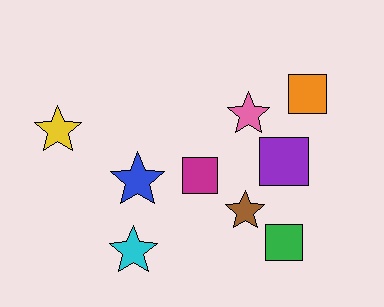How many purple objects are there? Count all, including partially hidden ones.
There is 1 purple object.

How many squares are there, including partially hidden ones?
There are 4 squares.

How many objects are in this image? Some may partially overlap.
There are 9 objects.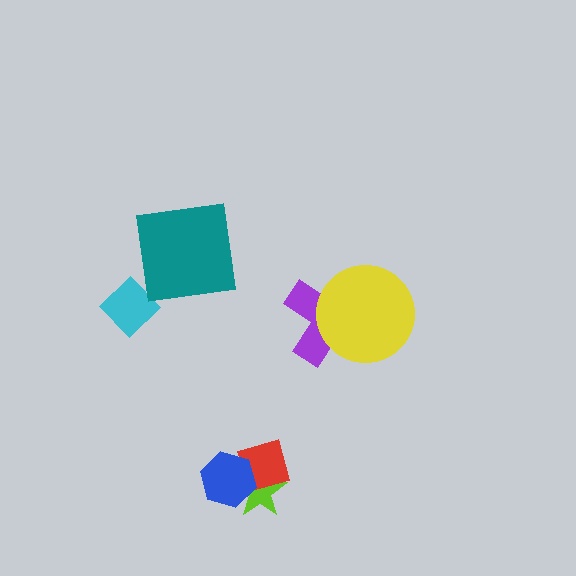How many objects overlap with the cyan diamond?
0 objects overlap with the cyan diamond.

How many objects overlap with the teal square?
0 objects overlap with the teal square.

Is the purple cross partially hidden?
Yes, it is partially covered by another shape.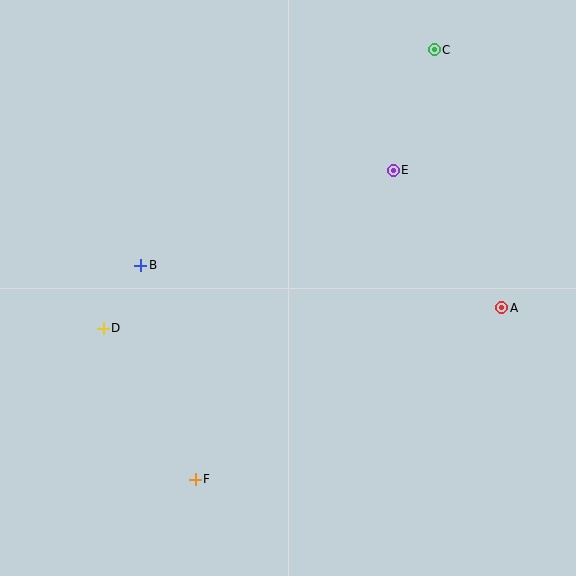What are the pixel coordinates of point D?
Point D is at (103, 328).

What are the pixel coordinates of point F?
Point F is at (195, 479).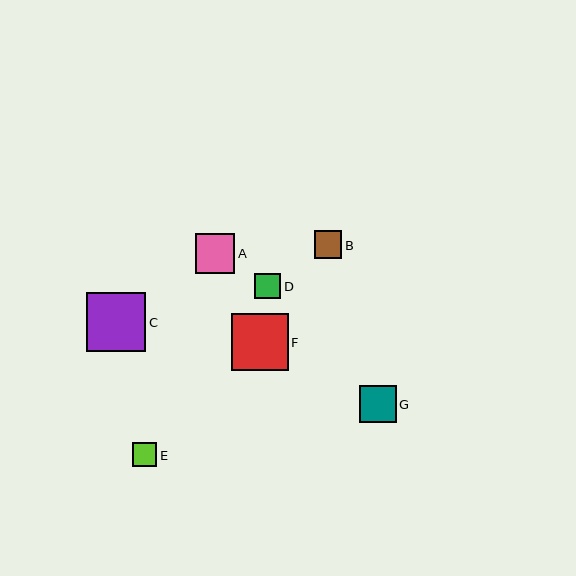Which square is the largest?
Square C is the largest with a size of approximately 59 pixels.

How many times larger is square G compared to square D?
Square G is approximately 1.4 times the size of square D.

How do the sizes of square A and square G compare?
Square A and square G are approximately the same size.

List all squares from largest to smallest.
From largest to smallest: C, F, A, G, B, D, E.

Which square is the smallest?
Square E is the smallest with a size of approximately 24 pixels.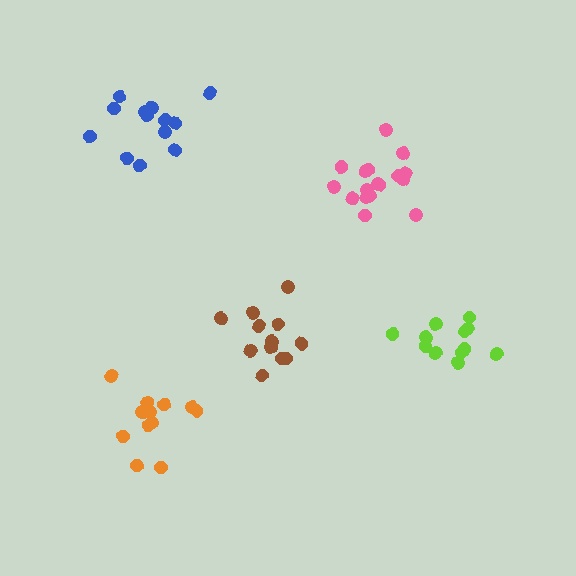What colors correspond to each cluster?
The clusters are colored: blue, brown, lime, orange, pink.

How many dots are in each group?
Group 1: 13 dots, Group 2: 12 dots, Group 3: 12 dots, Group 4: 12 dots, Group 5: 17 dots (66 total).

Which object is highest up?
The blue cluster is topmost.